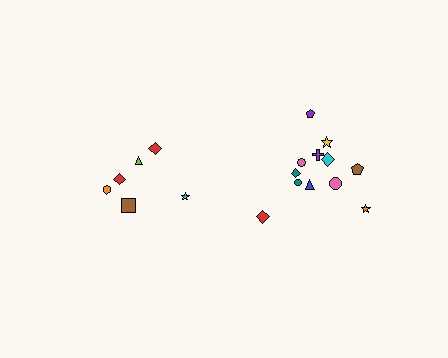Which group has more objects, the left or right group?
The right group.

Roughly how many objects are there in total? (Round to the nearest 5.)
Roughly 20 objects in total.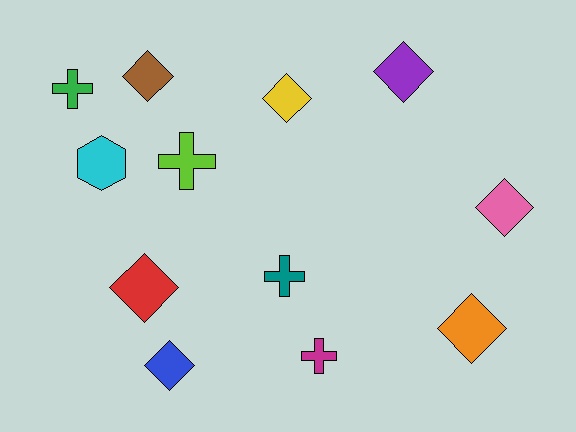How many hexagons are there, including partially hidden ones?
There is 1 hexagon.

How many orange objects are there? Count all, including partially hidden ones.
There is 1 orange object.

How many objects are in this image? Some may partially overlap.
There are 12 objects.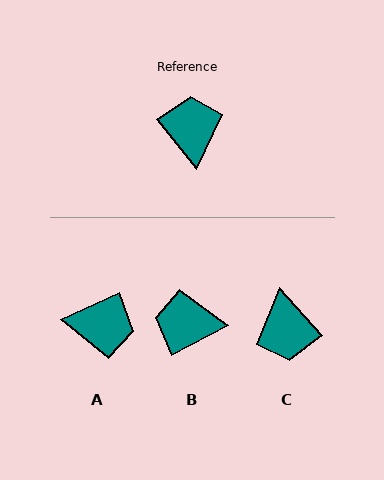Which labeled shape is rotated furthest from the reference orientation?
C, about 177 degrees away.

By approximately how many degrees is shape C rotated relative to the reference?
Approximately 177 degrees clockwise.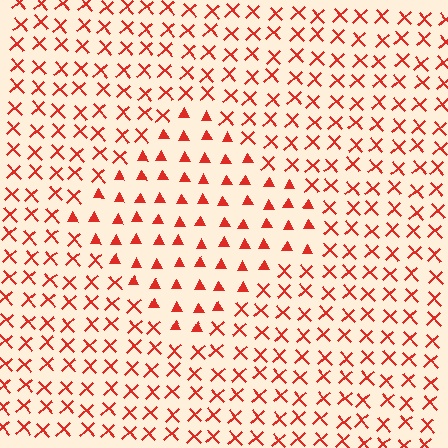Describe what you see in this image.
The image is filled with small red elements arranged in a uniform grid. A diamond-shaped region contains triangles, while the surrounding area contains X marks. The boundary is defined purely by the change in element shape.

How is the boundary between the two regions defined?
The boundary is defined by a change in element shape: triangles inside vs. X marks outside. All elements share the same color and spacing.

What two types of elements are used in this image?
The image uses triangles inside the diamond region and X marks outside it.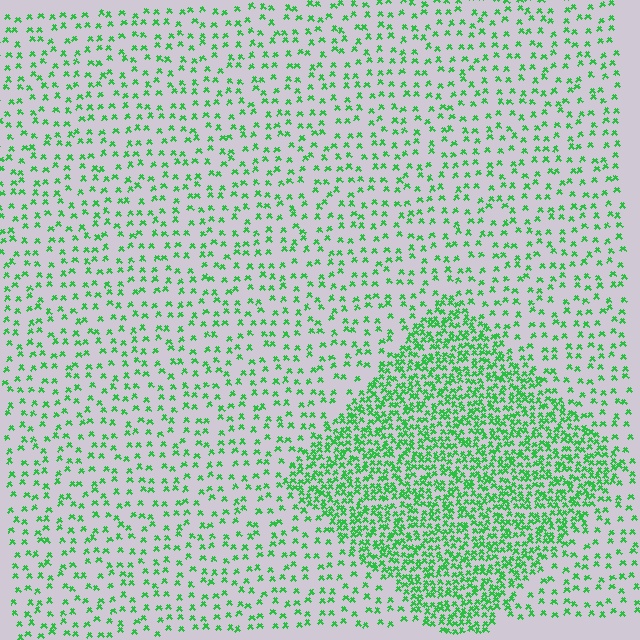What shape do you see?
I see a diamond.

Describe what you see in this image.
The image contains small green elements arranged at two different densities. A diamond-shaped region is visible where the elements are more densely packed than the surrounding area.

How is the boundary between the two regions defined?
The boundary is defined by a change in element density (approximately 2.7x ratio). All elements are the same color, size, and shape.